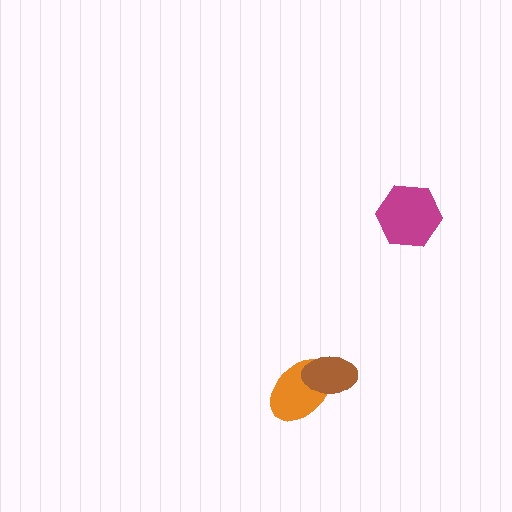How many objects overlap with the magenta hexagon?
0 objects overlap with the magenta hexagon.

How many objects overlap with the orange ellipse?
1 object overlaps with the orange ellipse.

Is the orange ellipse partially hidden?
Yes, it is partially covered by another shape.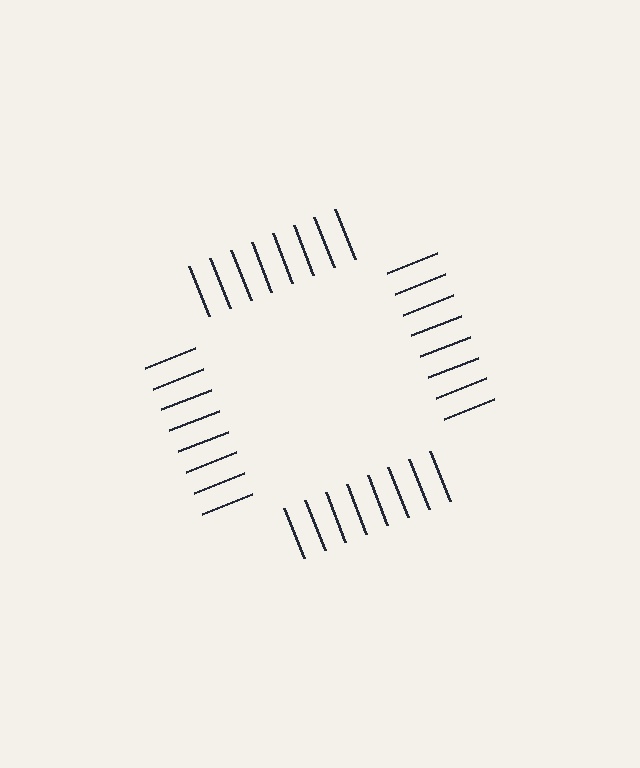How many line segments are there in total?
32 — 8 along each of the 4 edges.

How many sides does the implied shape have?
4 sides — the line-ends trace a square.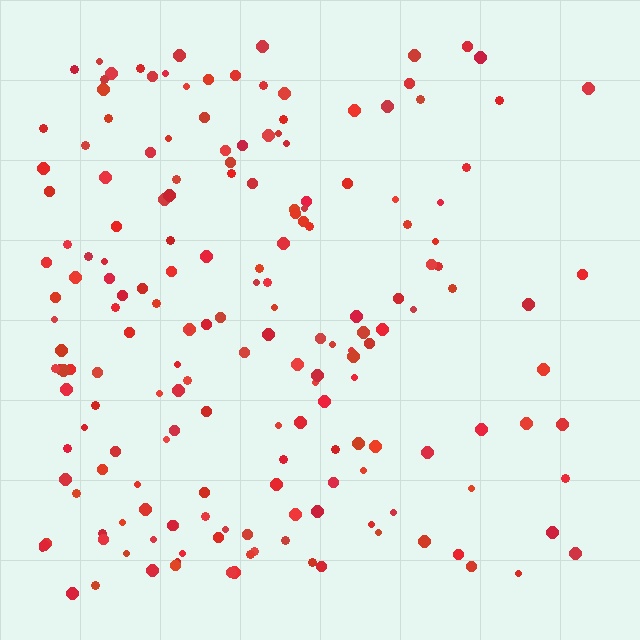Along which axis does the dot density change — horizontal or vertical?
Horizontal.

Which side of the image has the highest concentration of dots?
The left.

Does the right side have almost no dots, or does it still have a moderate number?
Still a moderate number, just noticeably fewer than the left.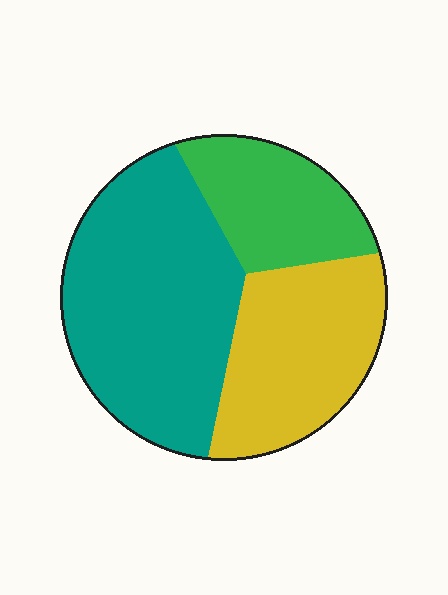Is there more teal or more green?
Teal.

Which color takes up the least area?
Green, at roughly 20%.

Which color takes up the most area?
Teal, at roughly 50%.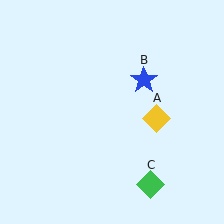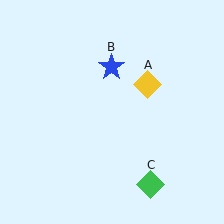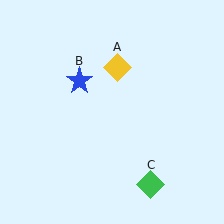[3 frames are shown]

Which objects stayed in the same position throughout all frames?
Green diamond (object C) remained stationary.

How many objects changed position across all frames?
2 objects changed position: yellow diamond (object A), blue star (object B).